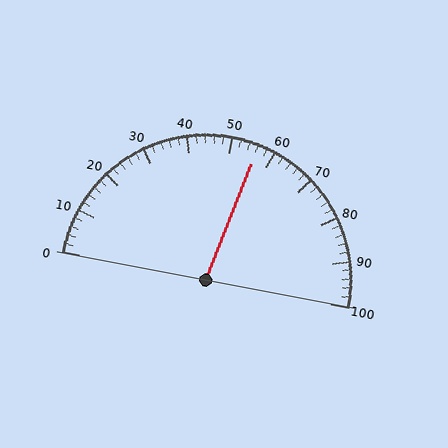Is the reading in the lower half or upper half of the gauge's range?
The reading is in the upper half of the range (0 to 100).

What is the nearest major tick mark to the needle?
The nearest major tick mark is 60.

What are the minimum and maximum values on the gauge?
The gauge ranges from 0 to 100.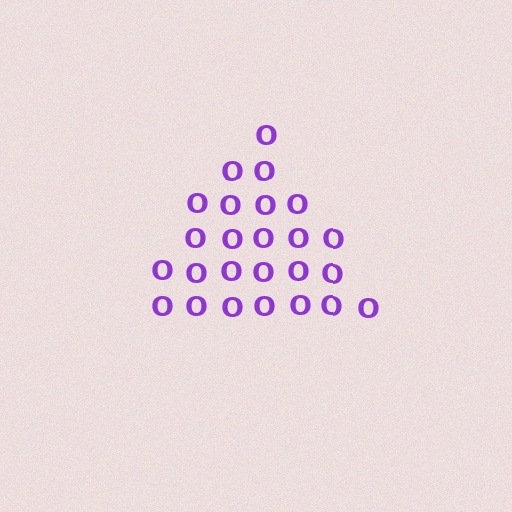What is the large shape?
The large shape is a triangle.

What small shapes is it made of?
It is made of small letter O's.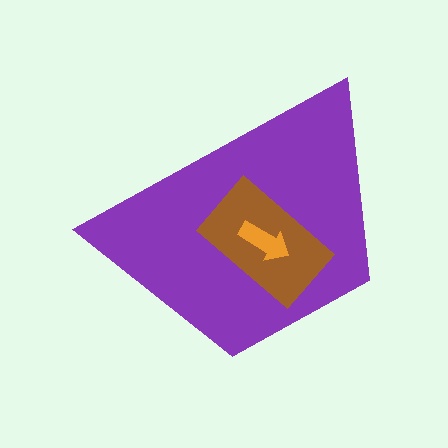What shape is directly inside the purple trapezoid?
The brown rectangle.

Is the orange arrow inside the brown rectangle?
Yes.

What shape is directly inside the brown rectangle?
The orange arrow.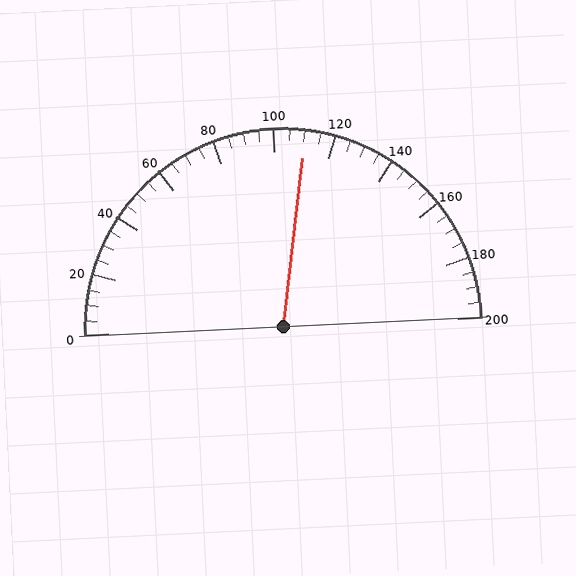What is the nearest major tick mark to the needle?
The nearest major tick mark is 120.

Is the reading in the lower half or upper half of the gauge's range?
The reading is in the upper half of the range (0 to 200).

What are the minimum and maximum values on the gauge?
The gauge ranges from 0 to 200.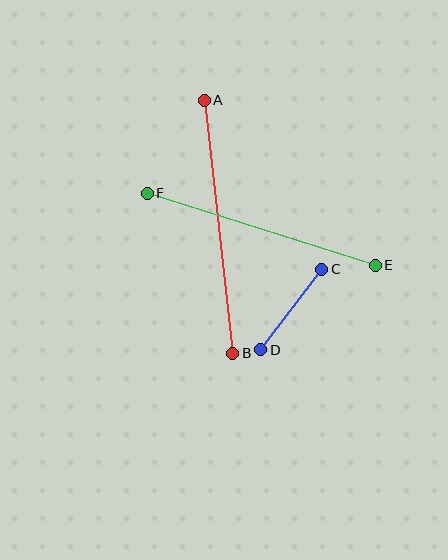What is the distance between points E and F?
The distance is approximately 239 pixels.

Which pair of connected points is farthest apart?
Points A and B are farthest apart.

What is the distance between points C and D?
The distance is approximately 101 pixels.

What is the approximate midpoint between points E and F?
The midpoint is at approximately (261, 229) pixels.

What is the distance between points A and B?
The distance is approximately 254 pixels.